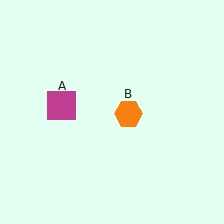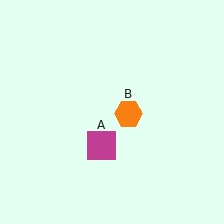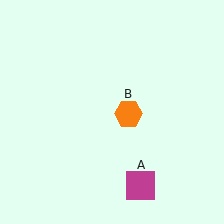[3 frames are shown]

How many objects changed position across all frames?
1 object changed position: magenta square (object A).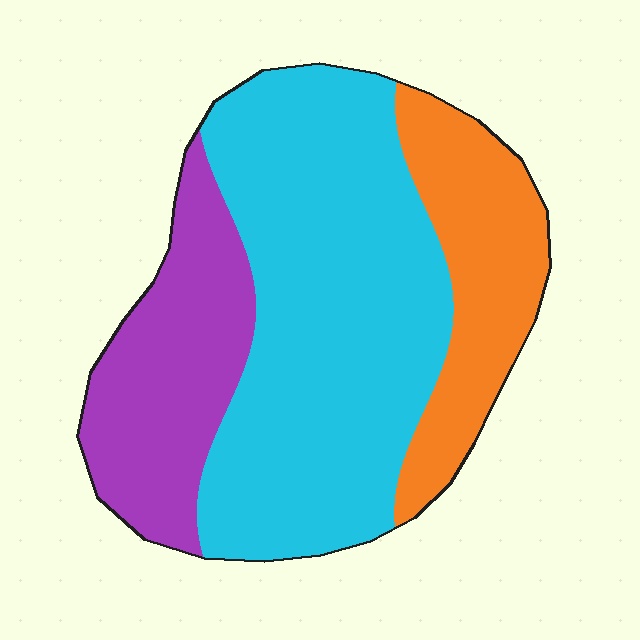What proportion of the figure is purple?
Purple covers 24% of the figure.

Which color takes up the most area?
Cyan, at roughly 55%.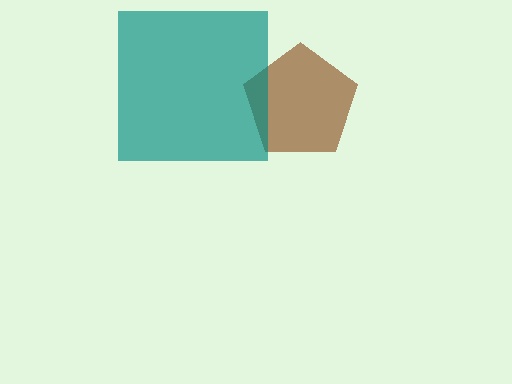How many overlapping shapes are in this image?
There are 2 overlapping shapes in the image.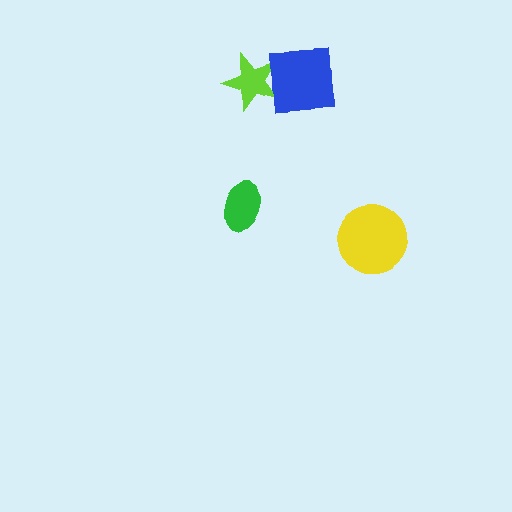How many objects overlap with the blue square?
1 object overlaps with the blue square.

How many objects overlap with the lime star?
1 object overlaps with the lime star.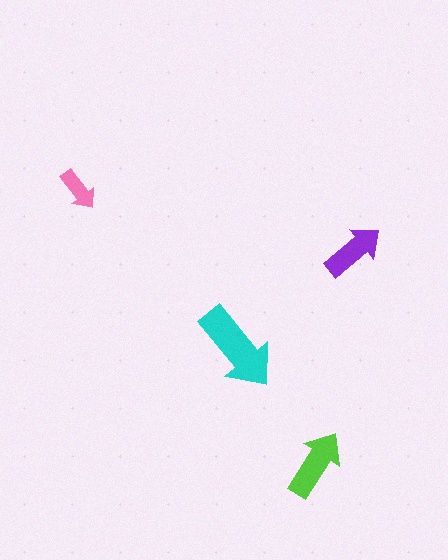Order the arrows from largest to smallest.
the cyan one, the lime one, the purple one, the pink one.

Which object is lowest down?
The lime arrow is bottommost.